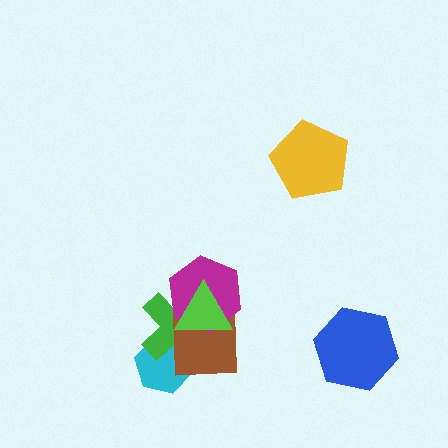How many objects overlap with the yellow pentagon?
0 objects overlap with the yellow pentagon.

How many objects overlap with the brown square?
4 objects overlap with the brown square.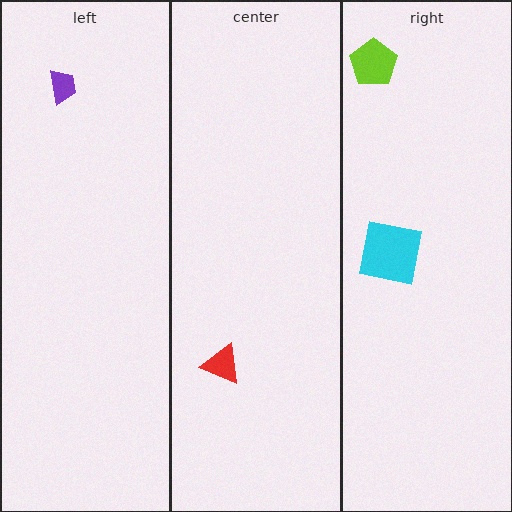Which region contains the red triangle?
The center region.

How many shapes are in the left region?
1.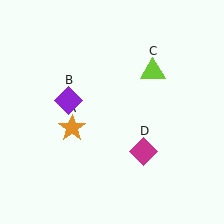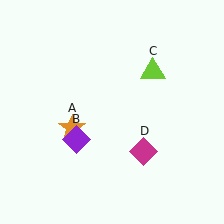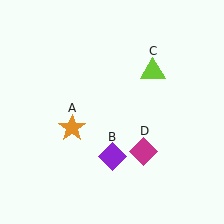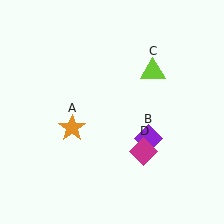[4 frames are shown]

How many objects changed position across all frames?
1 object changed position: purple diamond (object B).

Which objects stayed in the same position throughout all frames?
Orange star (object A) and lime triangle (object C) and magenta diamond (object D) remained stationary.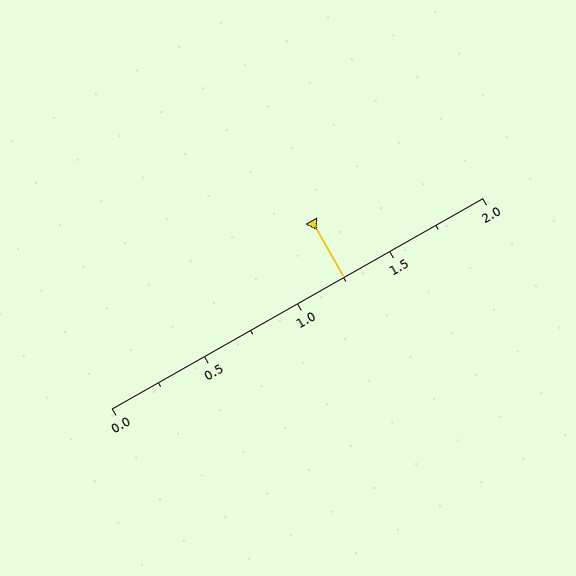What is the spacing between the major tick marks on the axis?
The major ticks are spaced 0.5 apart.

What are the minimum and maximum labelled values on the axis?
The axis runs from 0.0 to 2.0.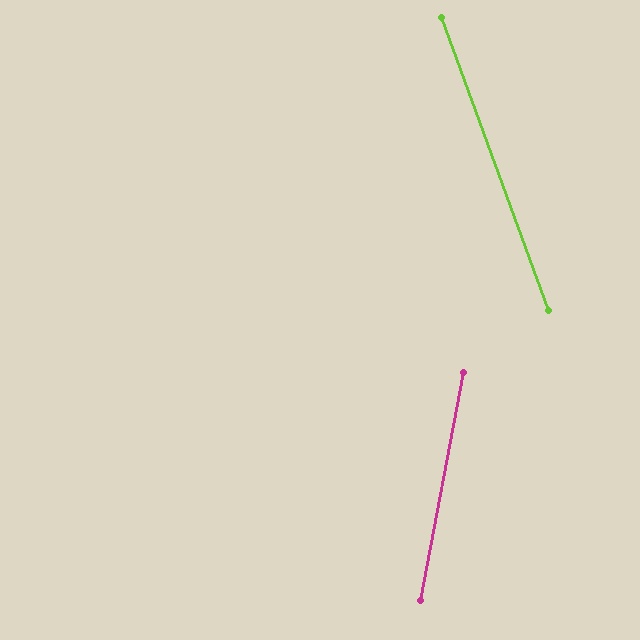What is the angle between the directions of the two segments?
Approximately 31 degrees.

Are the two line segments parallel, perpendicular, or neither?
Neither parallel nor perpendicular — they differ by about 31°.